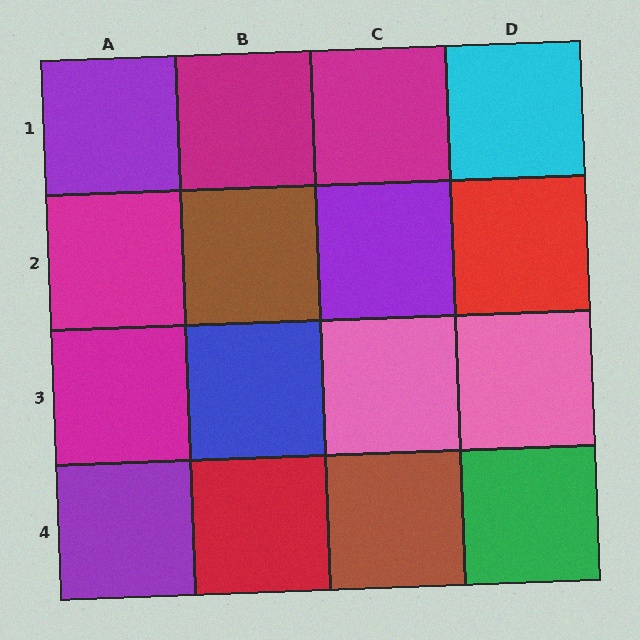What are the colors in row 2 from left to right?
Magenta, brown, purple, red.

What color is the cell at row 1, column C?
Magenta.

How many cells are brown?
2 cells are brown.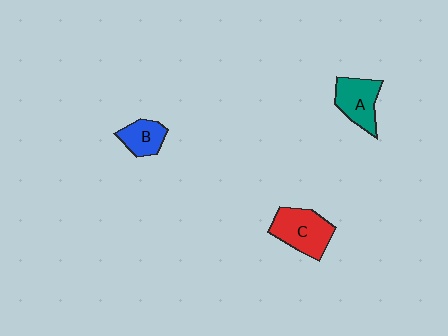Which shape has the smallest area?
Shape B (blue).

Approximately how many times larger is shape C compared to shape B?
Approximately 1.7 times.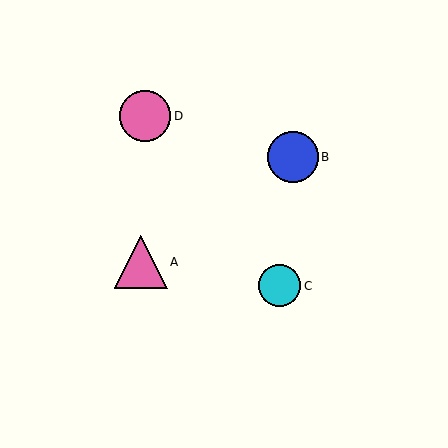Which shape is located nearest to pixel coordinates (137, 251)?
The pink triangle (labeled A) at (141, 262) is nearest to that location.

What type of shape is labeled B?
Shape B is a blue circle.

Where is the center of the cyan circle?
The center of the cyan circle is at (280, 286).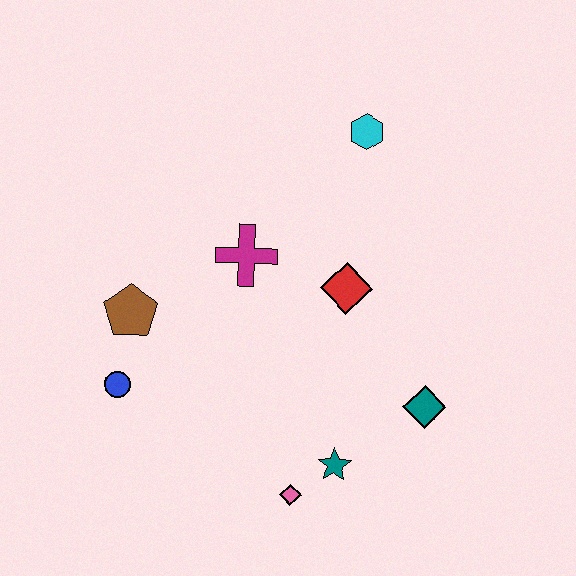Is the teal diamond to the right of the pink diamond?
Yes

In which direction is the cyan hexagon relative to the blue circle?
The cyan hexagon is above the blue circle.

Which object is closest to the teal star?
The pink diamond is closest to the teal star.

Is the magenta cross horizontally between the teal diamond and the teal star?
No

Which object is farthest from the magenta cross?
The pink diamond is farthest from the magenta cross.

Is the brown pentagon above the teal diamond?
Yes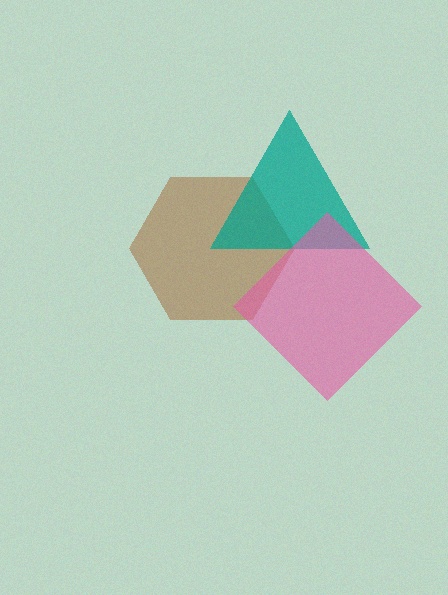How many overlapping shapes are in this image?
There are 3 overlapping shapes in the image.